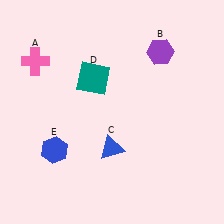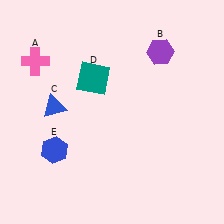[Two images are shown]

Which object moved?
The blue triangle (C) moved left.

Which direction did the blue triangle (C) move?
The blue triangle (C) moved left.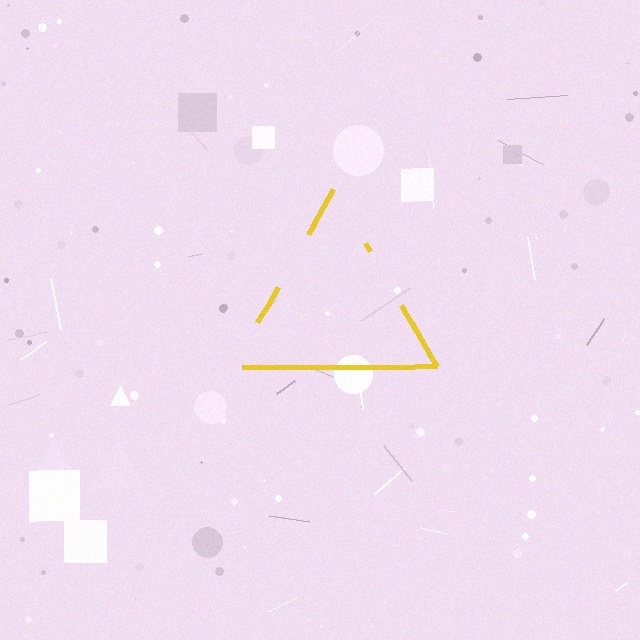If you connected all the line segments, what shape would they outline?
They would outline a triangle.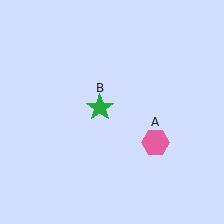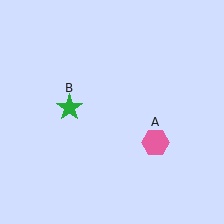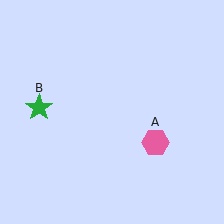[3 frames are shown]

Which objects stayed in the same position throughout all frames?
Pink hexagon (object A) remained stationary.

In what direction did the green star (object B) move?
The green star (object B) moved left.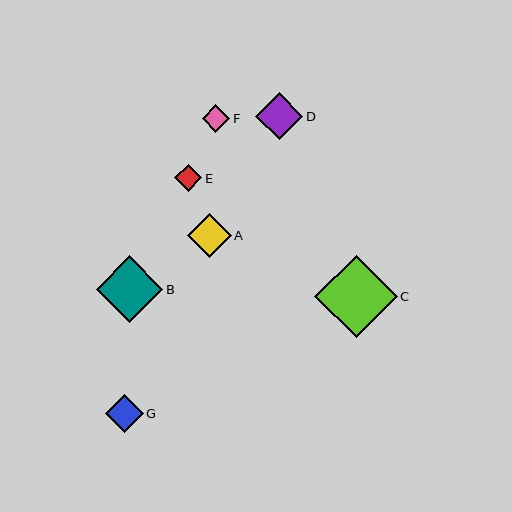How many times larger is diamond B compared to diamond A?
Diamond B is approximately 1.5 times the size of diamond A.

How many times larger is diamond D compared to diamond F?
Diamond D is approximately 1.7 times the size of diamond F.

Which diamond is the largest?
Diamond C is the largest with a size of approximately 82 pixels.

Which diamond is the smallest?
Diamond E is the smallest with a size of approximately 27 pixels.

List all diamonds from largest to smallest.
From largest to smallest: C, B, D, A, G, F, E.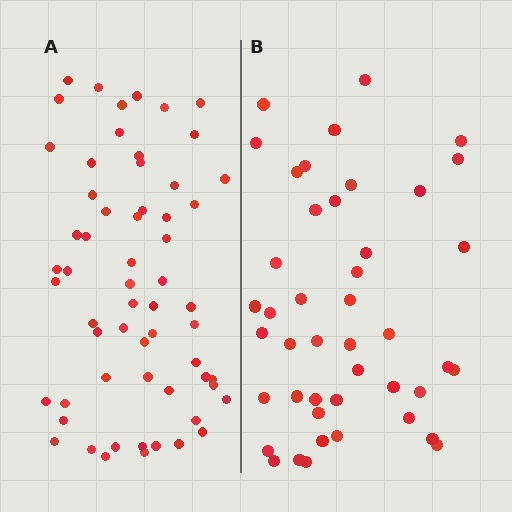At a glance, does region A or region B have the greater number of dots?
Region A (the left region) has more dots.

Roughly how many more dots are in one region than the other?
Region A has approximately 15 more dots than region B.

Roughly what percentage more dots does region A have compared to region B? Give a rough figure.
About 35% more.